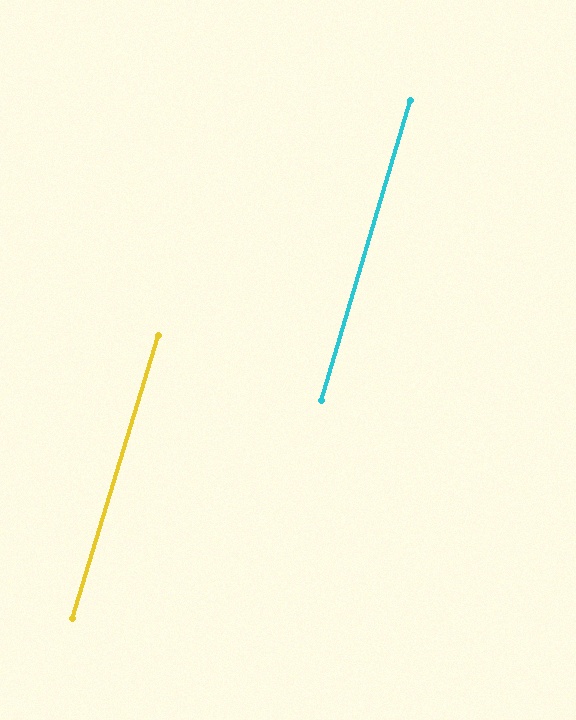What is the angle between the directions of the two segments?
Approximately 0 degrees.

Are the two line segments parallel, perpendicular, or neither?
Parallel — their directions differ by only 0.4°.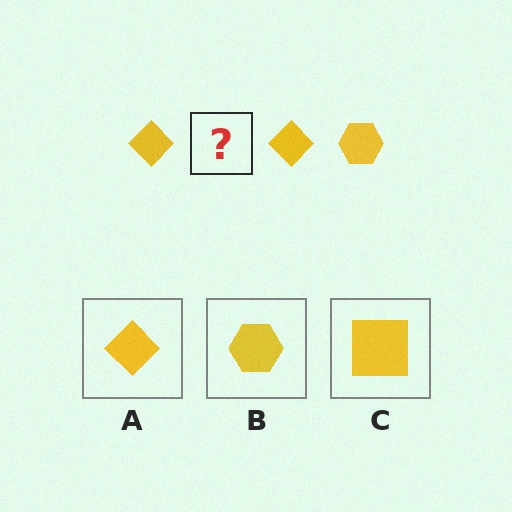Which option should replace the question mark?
Option B.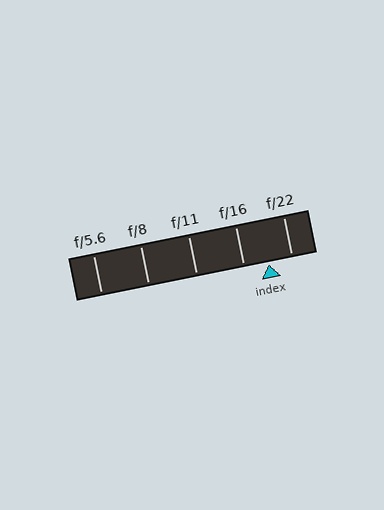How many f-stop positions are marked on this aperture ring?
There are 5 f-stop positions marked.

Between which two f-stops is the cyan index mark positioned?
The index mark is between f/16 and f/22.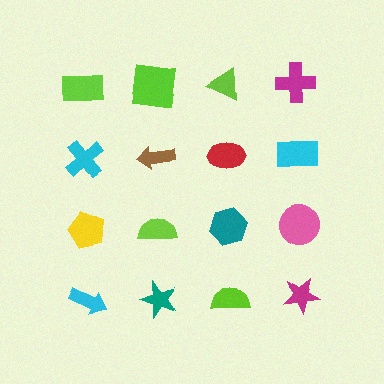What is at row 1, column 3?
A lime triangle.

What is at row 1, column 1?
A lime rectangle.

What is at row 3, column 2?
A lime semicircle.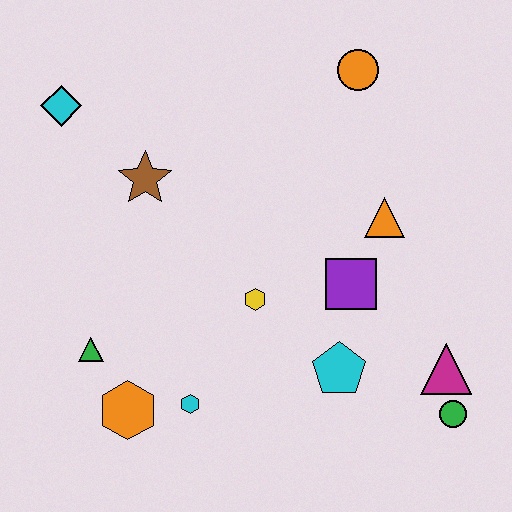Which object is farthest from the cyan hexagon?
The orange circle is farthest from the cyan hexagon.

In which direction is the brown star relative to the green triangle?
The brown star is above the green triangle.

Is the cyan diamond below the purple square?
No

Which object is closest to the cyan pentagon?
The purple square is closest to the cyan pentagon.